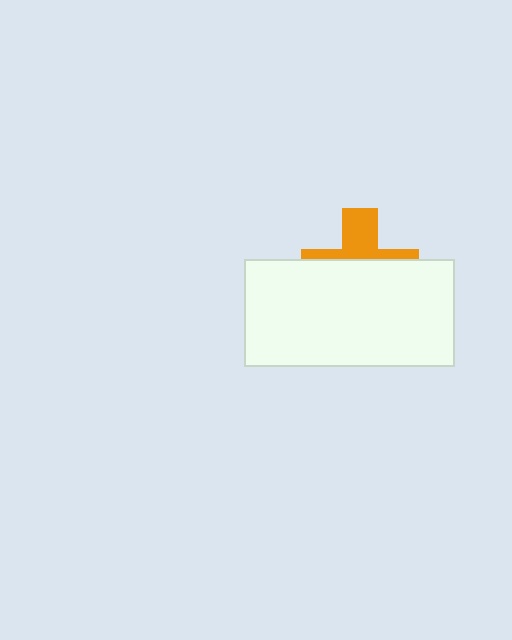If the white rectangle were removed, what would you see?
You would see the complete orange cross.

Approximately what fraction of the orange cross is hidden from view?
Roughly 63% of the orange cross is hidden behind the white rectangle.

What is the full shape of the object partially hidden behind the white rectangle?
The partially hidden object is an orange cross.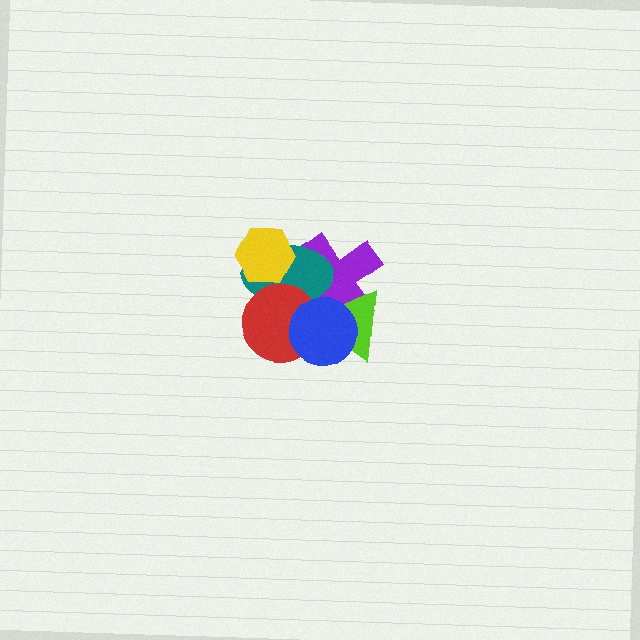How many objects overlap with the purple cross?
5 objects overlap with the purple cross.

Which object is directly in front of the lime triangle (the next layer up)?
The red circle is directly in front of the lime triangle.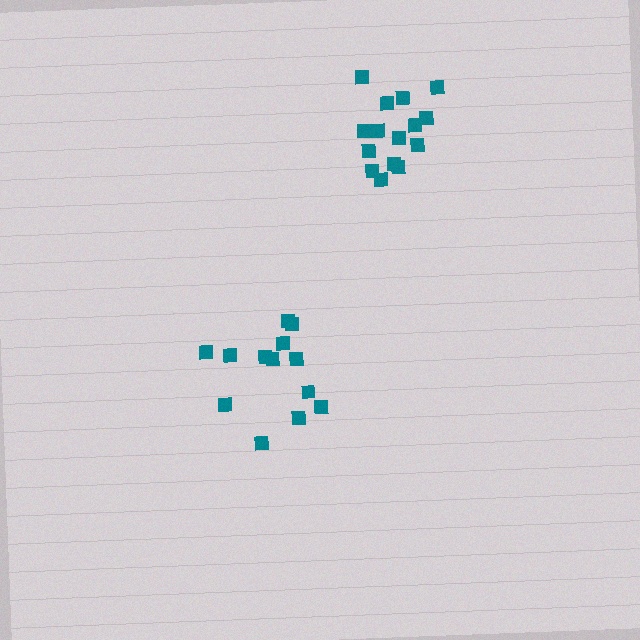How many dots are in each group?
Group 1: 13 dots, Group 2: 15 dots (28 total).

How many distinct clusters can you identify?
There are 2 distinct clusters.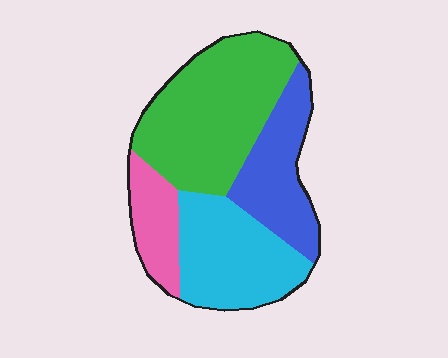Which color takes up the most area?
Green, at roughly 40%.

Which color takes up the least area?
Pink, at roughly 15%.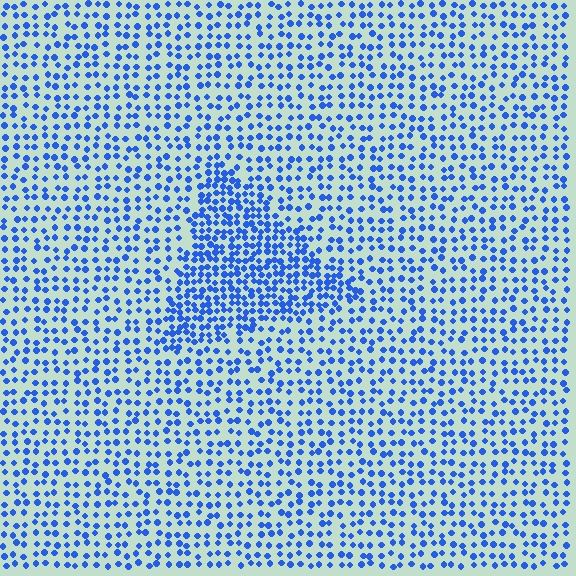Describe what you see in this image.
The image contains small blue elements arranged at two different densities. A triangle-shaped region is visible where the elements are more densely packed than the surrounding area.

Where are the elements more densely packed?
The elements are more densely packed inside the triangle boundary.